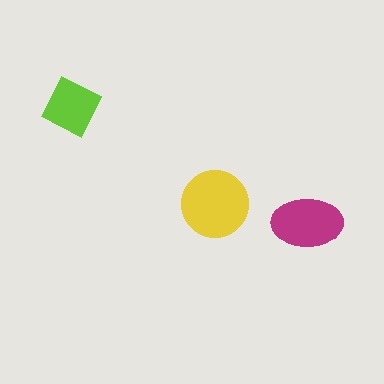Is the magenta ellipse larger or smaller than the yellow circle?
Smaller.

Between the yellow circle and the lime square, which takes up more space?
The yellow circle.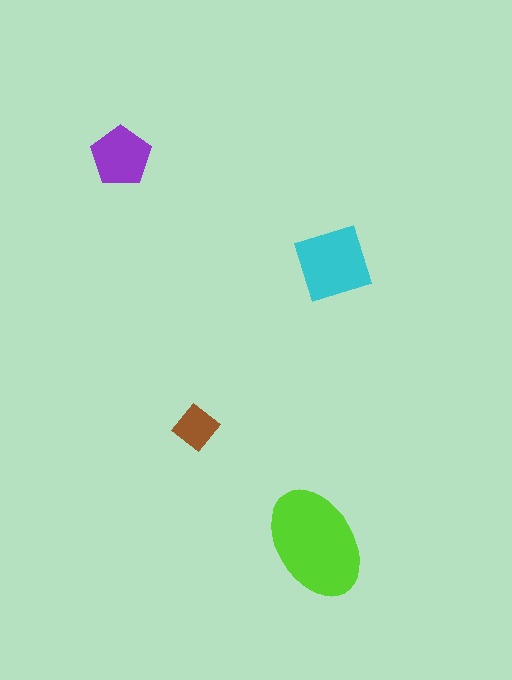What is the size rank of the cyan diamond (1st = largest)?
2nd.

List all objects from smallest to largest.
The brown diamond, the purple pentagon, the cyan diamond, the lime ellipse.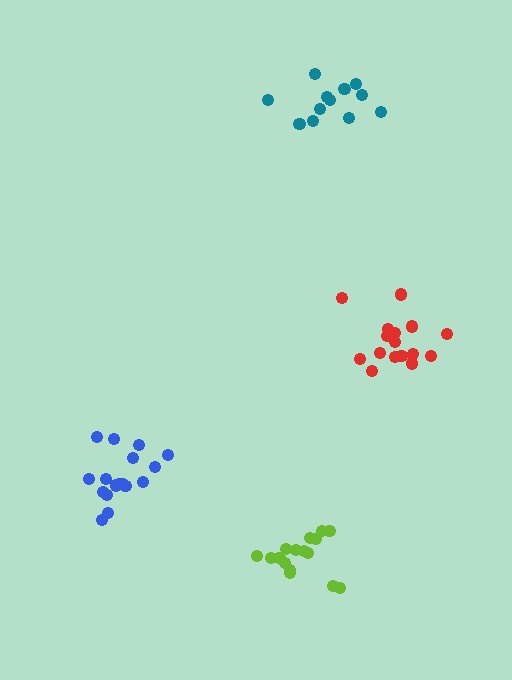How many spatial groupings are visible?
There are 4 spatial groupings.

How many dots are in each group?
Group 1: 17 dots, Group 2: 12 dots, Group 3: 16 dots, Group 4: 16 dots (61 total).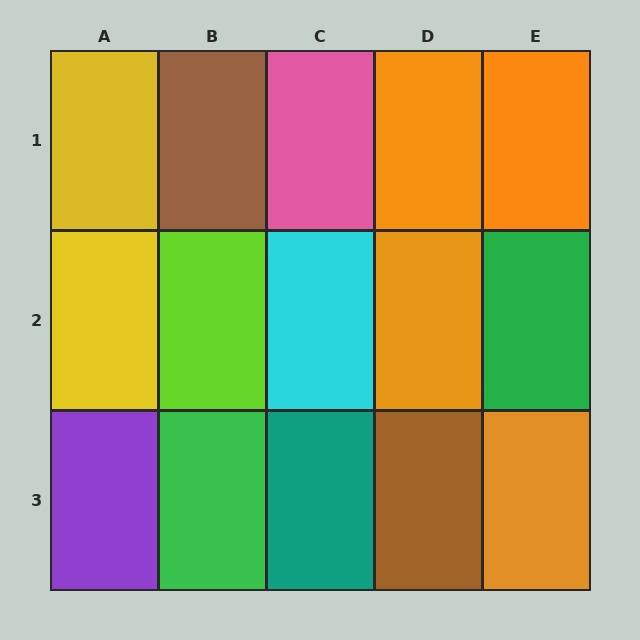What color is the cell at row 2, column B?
Lime.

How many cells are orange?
4 cells are orange.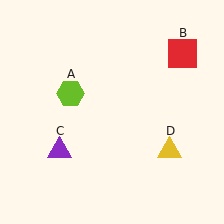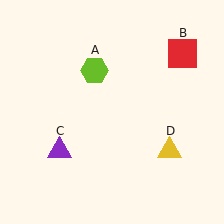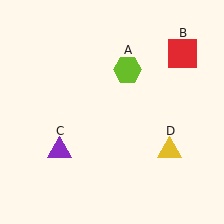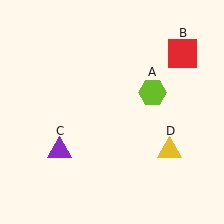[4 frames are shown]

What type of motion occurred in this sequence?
The lime hexagon (object A) rotated clockwise around the center of the scene.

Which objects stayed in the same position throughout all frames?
Red square (object B) and purple triangle (object C) and yellow triangle (object D) remained stationary.